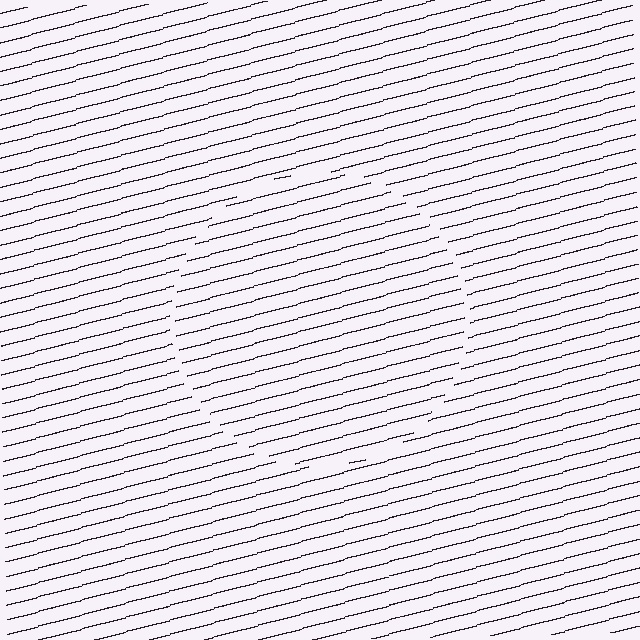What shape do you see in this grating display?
An illusory circle. The interior of the shape contains the same grating, shifted by half a period — the contour is defined by the phase discontinuity where line-ends from the inner and outer gratings abut.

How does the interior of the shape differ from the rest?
The interior of the shape contains the same grating, shifted by half a period — the contour is defined by the phase discontinuity where line-ends from the inner and outer gratings abut.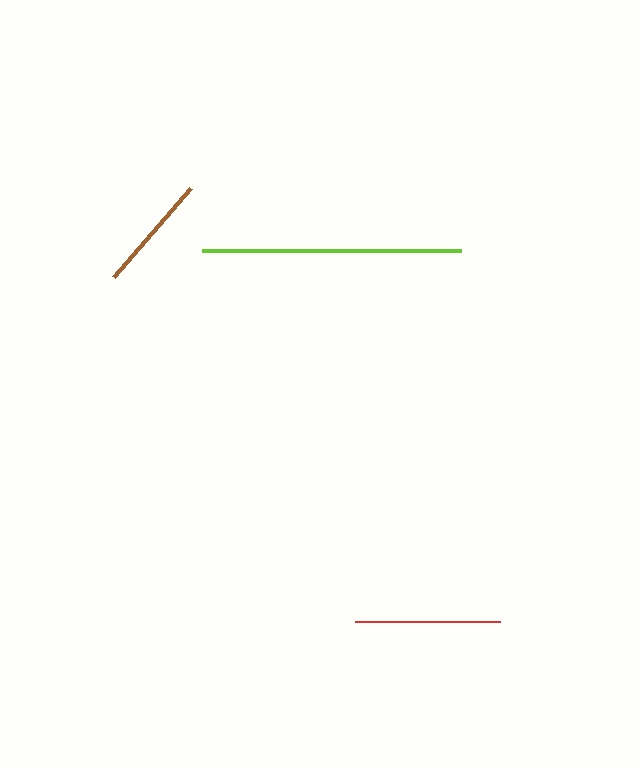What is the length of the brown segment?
The brown segment is approximately 118 pixels long.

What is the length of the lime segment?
The lime segment is approximately 259 pixels long.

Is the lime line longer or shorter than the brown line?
The lime line is longer than the brown line.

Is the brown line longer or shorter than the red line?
The red line is longer than the brown line.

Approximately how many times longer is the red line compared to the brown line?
The red line is approximately 1.2 times the length of the brown line.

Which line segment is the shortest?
The brown line is the shortest at approximately 118 pixels.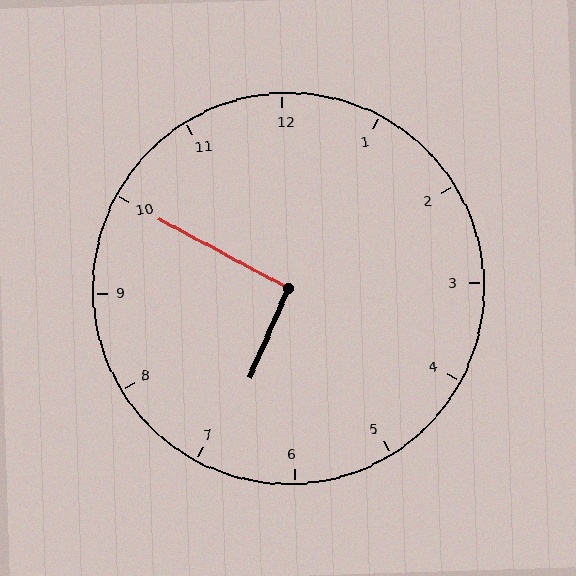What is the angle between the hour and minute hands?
Approximately 95 degrees.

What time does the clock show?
6:50.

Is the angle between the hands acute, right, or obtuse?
It is right.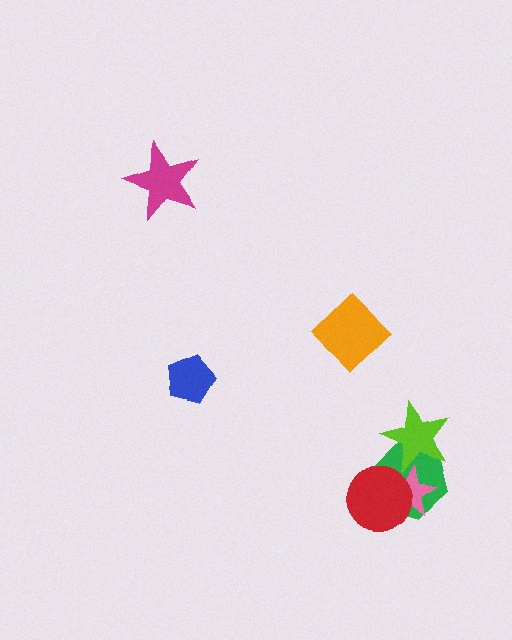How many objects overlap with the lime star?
2 objects overlap with the lime star.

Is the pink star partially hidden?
Yes, it is partially covered by another shape.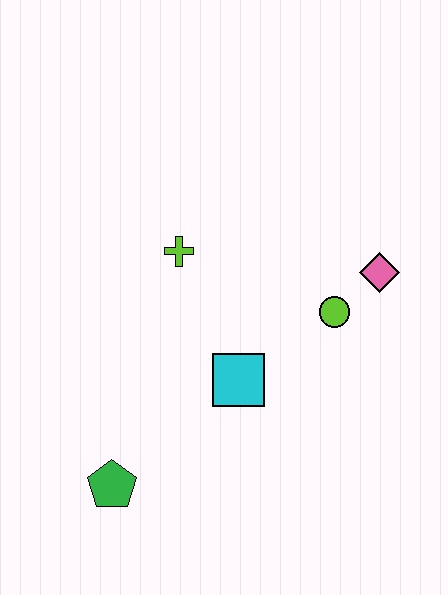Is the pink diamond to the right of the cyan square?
Yes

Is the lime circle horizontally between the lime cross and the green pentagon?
No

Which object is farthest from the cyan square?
The pink diamond is farthest from the cyan square.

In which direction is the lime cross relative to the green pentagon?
The lime cross is above the green pentagon.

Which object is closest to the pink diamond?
The lime circle is closest to the pink diamond.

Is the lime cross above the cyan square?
Yes